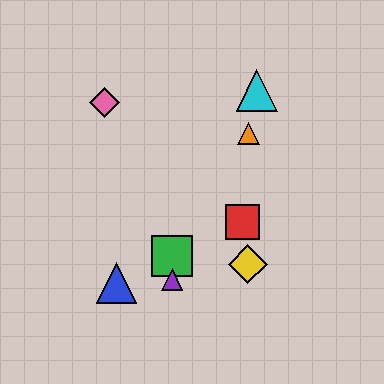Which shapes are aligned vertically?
The green square, the purple triangle are aligned vertically.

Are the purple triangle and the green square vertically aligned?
Yes, both are at x≈172.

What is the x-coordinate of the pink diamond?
The pink diamond is at x≈105.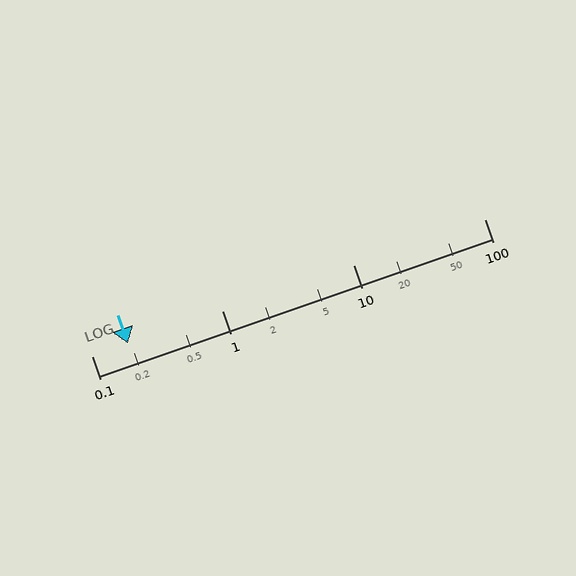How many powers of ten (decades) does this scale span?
The scale spans 3 decades, from 0.1 to 100.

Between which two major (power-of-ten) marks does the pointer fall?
The pointer is between 0.1 and 1.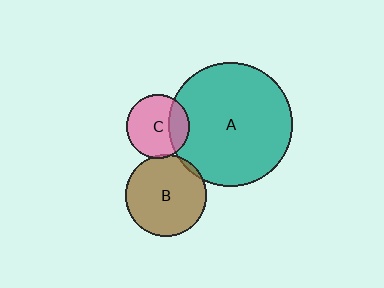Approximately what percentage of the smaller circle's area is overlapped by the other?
Approximately 5%.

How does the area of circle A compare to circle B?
Approximately 2.3 times.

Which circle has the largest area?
Circle A (teal).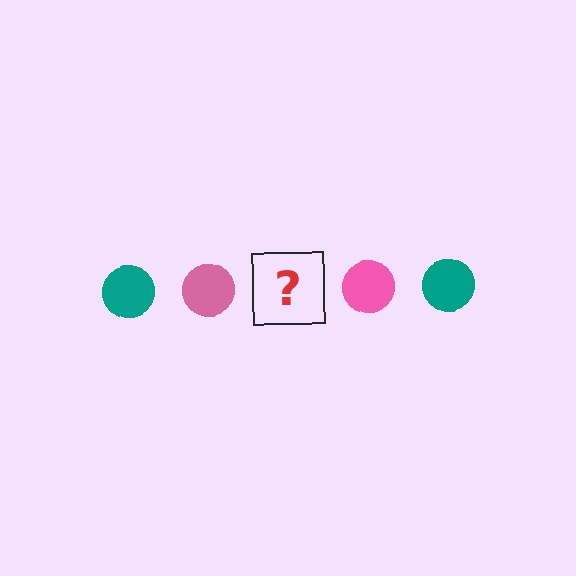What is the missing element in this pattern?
The missing element is a teal circle.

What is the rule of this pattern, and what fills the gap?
The rule is that the pattern cycles through teal, pink circles. The gap should be filled with a teal circle.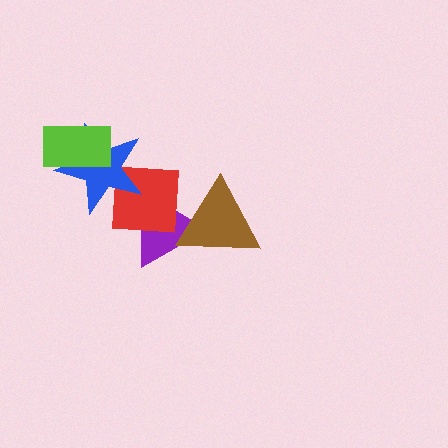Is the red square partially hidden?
Yes, it is partially covered by another shape.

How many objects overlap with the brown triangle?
1 object overlaps with the brown triangle.